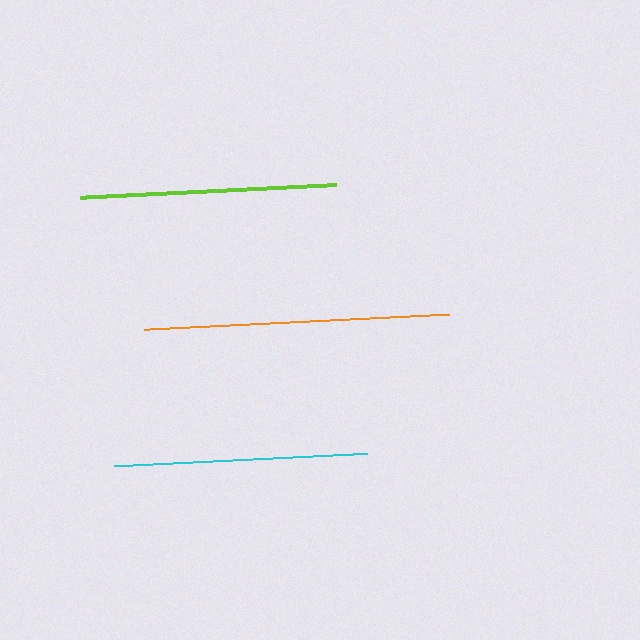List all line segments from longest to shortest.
From longest to shortest: orange, lime, cyan.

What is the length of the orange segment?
The orange segment is approximately 305 pixels long.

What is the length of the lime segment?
The lime segment is approximately 257 pixels long.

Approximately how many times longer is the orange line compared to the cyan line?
The orange line is approximately 1.2 times the length of the cyan line.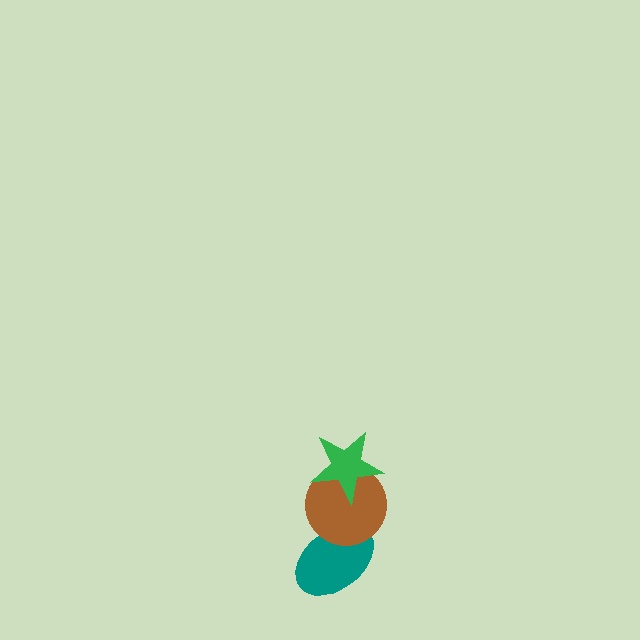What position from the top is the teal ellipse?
The teal ellipse is 3rd from the top.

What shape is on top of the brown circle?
The green star is on top of the brown circle.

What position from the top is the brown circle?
The brown circle is 2nd from the top.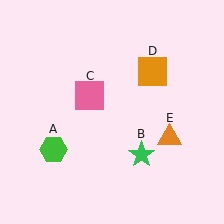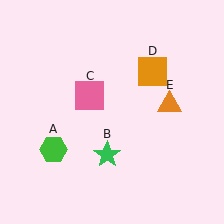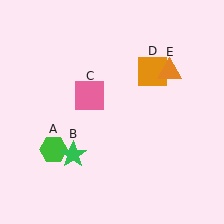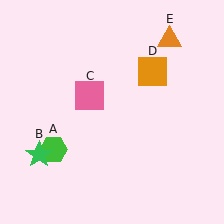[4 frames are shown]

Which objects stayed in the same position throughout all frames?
Green hexagon (object A) and pink square (object C) and orange square (object D) remained stationary.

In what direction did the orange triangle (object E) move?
The orange triangle (object E) moved up.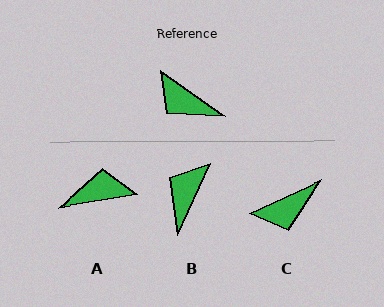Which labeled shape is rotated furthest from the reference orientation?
A, about 136 degrees away.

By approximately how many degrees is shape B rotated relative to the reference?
Approximately 80 degrees clockwise.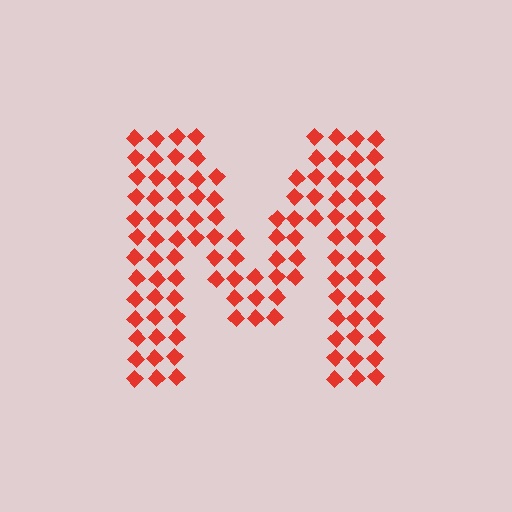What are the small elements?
The small elements are diamonds.